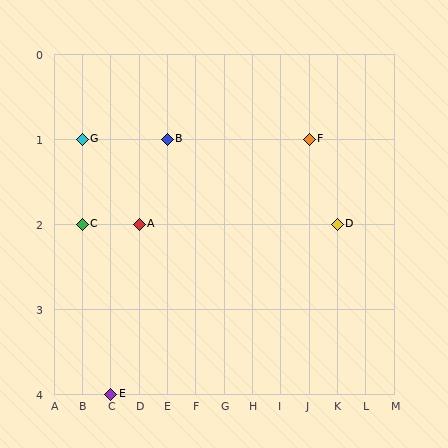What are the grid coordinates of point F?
Point F is at grid coordinates (J, 1).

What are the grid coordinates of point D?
Point D is at grid coordinates (K, 2).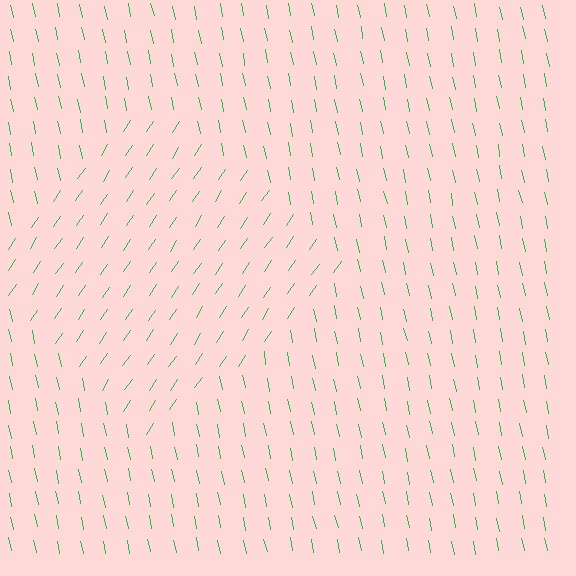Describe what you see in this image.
The image is filled with small green line segments. A diamond region in the image has lines oriented differently from the surrounding lines, creating a visible texture boundary.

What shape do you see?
I see a diamond.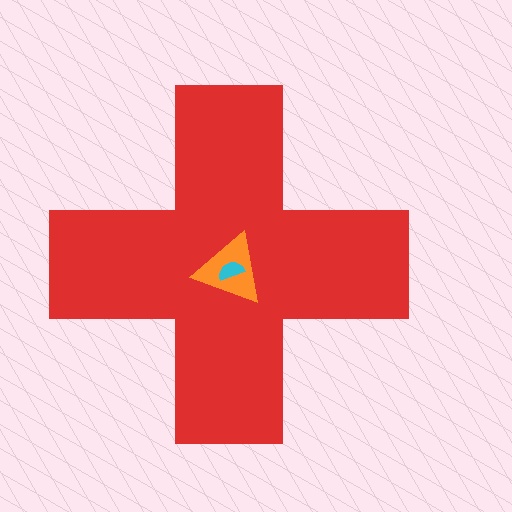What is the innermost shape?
The cyan semicircle.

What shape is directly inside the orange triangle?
The cyan semicircle.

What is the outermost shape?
The red cross.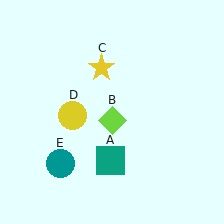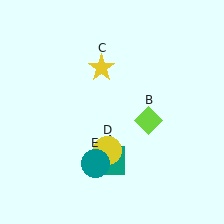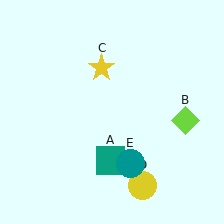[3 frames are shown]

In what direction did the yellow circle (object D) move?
The yellow circle (object D) moved down and to the right.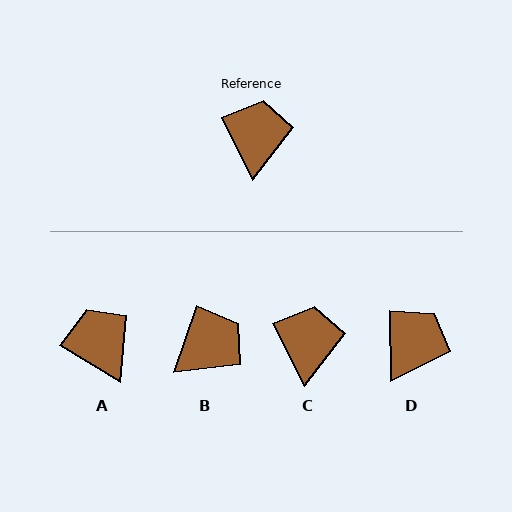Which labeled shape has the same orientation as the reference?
C.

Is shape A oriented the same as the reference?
No, it is off by about 33 degrees.